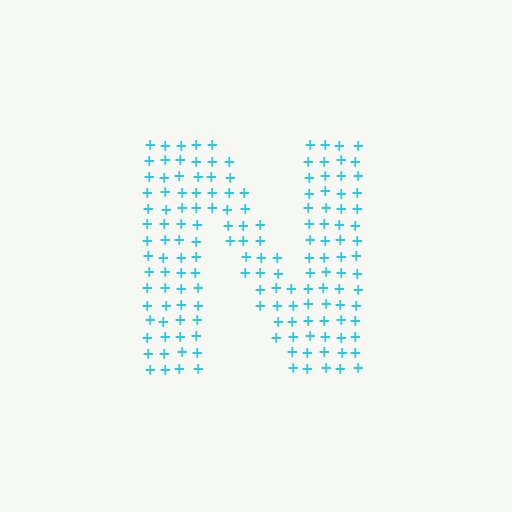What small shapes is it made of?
It is made of small plus signs.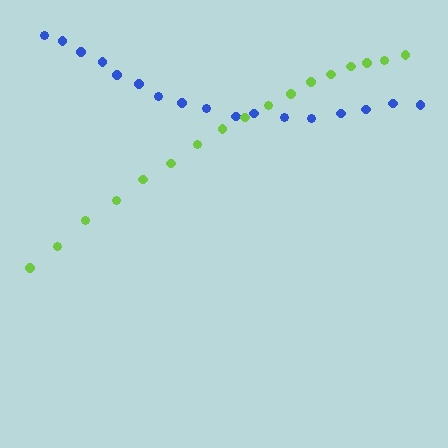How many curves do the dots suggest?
There are 2 distinct paths.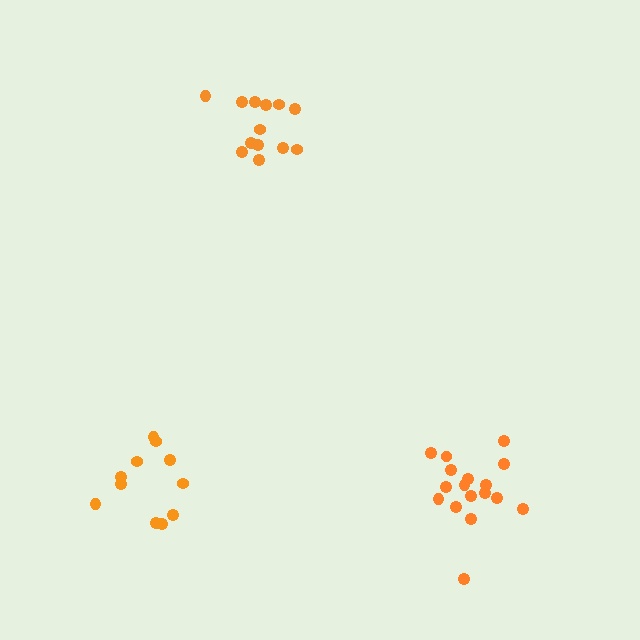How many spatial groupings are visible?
There are 3 spatial groupings.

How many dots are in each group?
Group 1: 11 dots, Group 2: 17 dots, Group 3: 13 dots (41 total).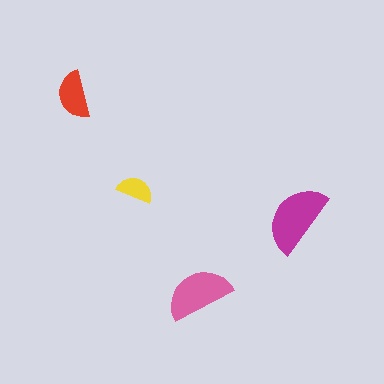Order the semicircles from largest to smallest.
the magenta one, the pink one, the red one, the yellow one.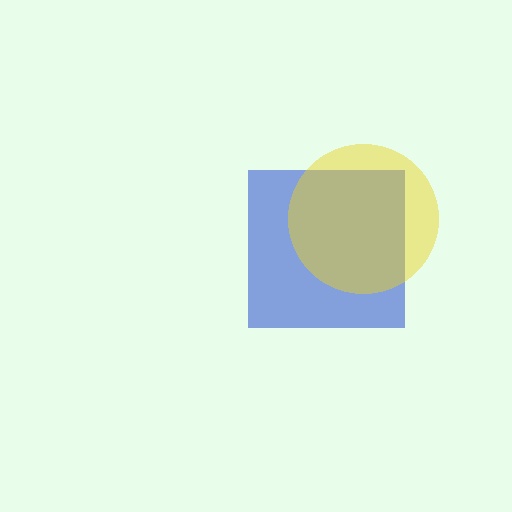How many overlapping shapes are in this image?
There are 2 overlapping shapes in the image.